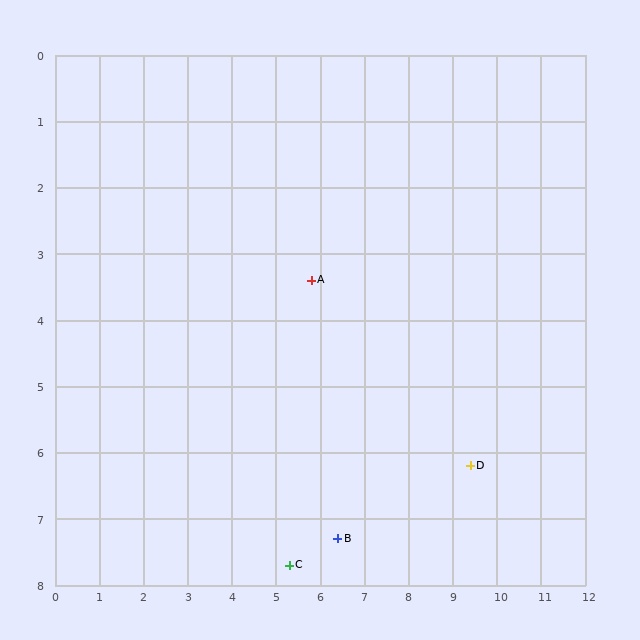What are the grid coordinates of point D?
Point D is at approximately (9.4, 6.2).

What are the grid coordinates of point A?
Point A is at approximately (5.8, 3.4).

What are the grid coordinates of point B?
Point B is at approximately (6.4, 7.3).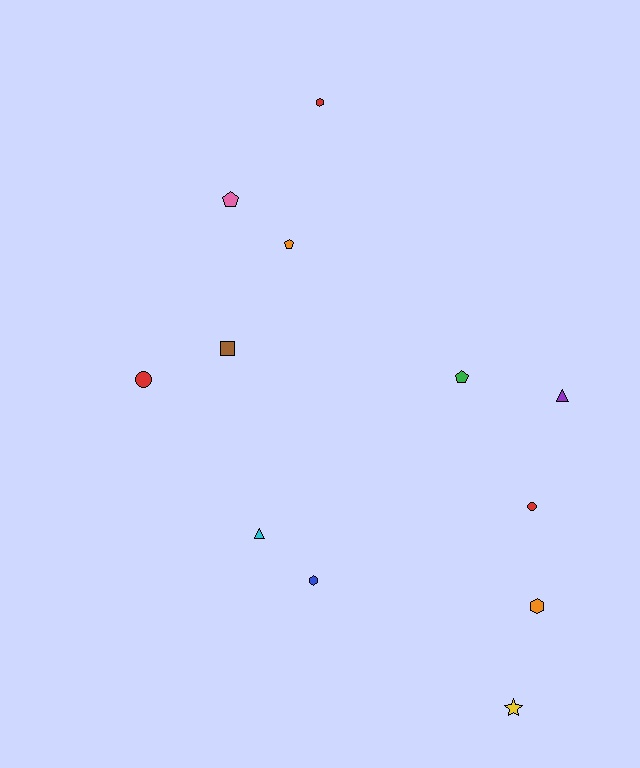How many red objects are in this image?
There are 3 red objects.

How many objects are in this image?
There are 12 objects.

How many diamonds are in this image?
There are no diamonds.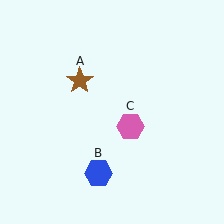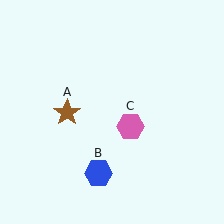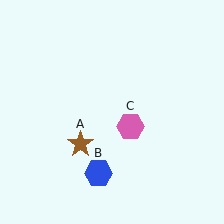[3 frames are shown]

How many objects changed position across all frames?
1 object changed position: brown star (object A).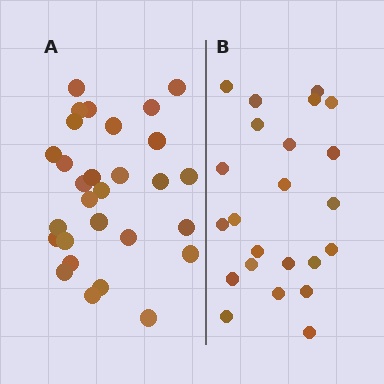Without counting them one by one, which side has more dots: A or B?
Region A (the left region) has more dots.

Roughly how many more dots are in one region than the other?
Region A has about 6 more dots than region B.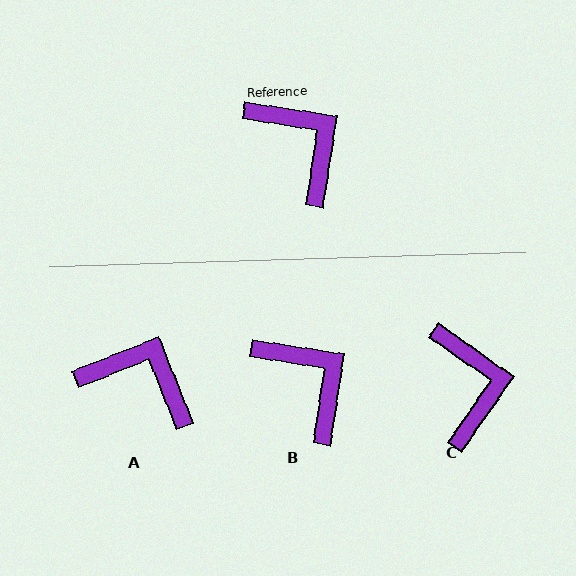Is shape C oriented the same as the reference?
No, it is off by about 26 degrees.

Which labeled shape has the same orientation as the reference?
B.